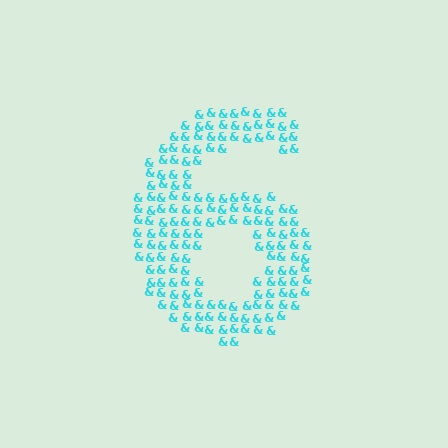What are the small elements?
The small elements are ampersands.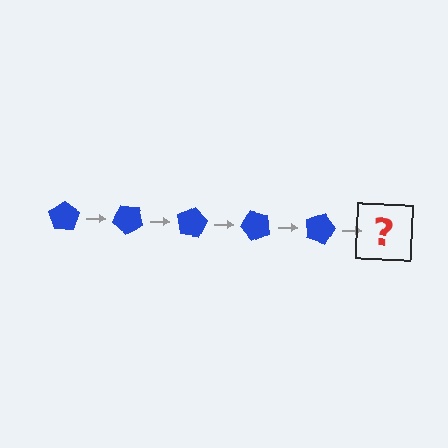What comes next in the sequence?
The next element should be a blue pentagon rotated 200 degrees.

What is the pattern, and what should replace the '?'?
The pattern is that the pentagon rotates 40 degrees each step. The '?' should be a blue pentagon rotated 200 degrees.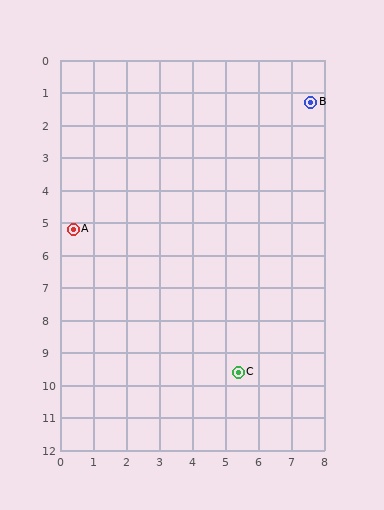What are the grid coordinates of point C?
Point C is at approximately (5.4, 9.6).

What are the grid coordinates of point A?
Point A is at approximately (0.4, 5.2).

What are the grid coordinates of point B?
Point B is at approximately (7.6, 1.3).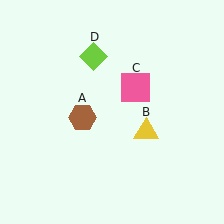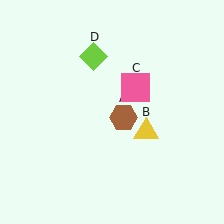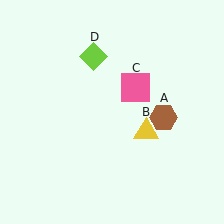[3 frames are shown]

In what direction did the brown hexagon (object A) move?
The brown hexagon (object A) moved right.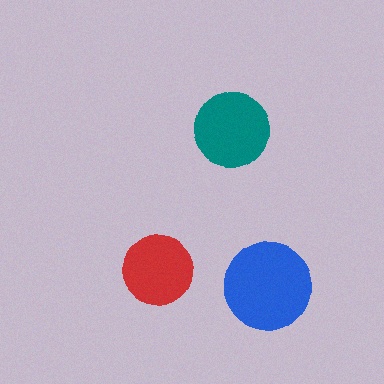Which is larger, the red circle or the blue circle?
The blue one.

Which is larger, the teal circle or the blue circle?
The blue one.